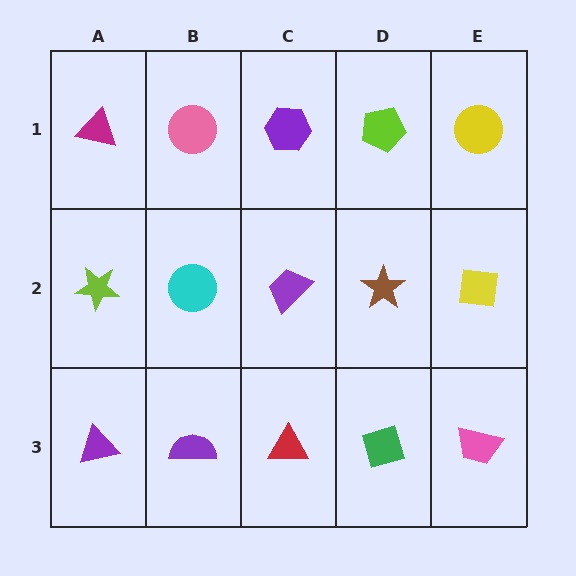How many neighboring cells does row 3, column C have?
3.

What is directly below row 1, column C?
A purple trapezoid.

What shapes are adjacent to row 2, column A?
A magenta triangle (row 1, column A), a purple triangle (row 3, column A), a cyan circle (row 2, column B).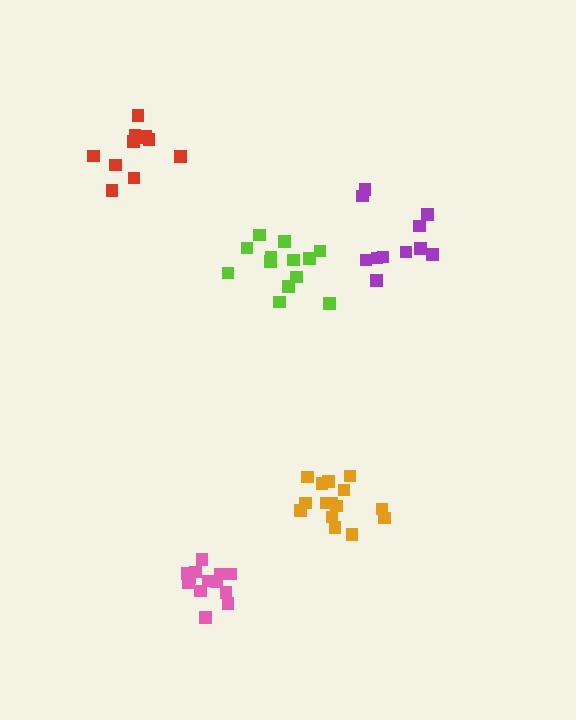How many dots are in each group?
Group 1: 11 dots, Group 2: 11 dots, Group 3: 13 dots, Group 4: 15 dots, Group 5: 13 dots (63 total).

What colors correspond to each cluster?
The clusters are colored: red, purple, lime, orange, pink.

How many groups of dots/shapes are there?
There are 5 groups.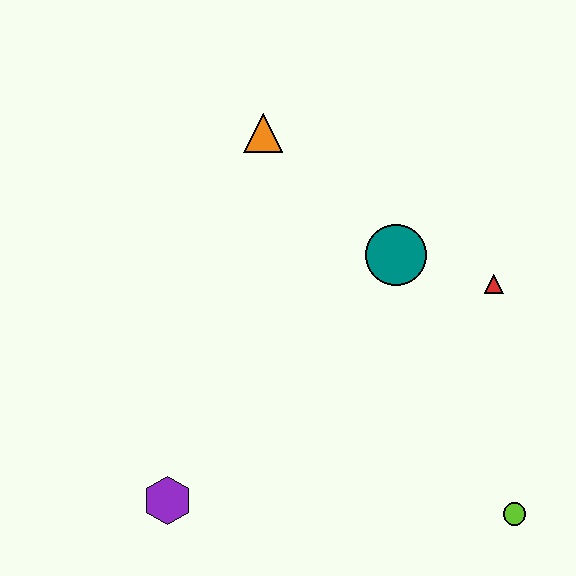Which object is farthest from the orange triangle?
The lime circle is farthest from the orange triangle.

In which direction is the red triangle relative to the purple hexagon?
The red triangle is to the right of the purple hexagon.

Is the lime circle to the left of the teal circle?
No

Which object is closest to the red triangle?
The teal circle is closest to the red triangle.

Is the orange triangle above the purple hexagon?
Yes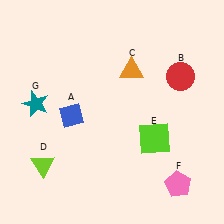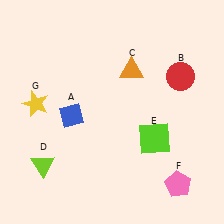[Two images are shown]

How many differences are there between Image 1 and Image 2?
There is 1 difference between the two images.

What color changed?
The star (G) changed from teal in Image 1 to yellow in Image 2.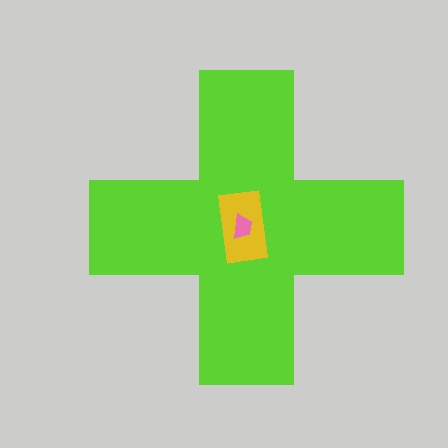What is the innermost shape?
The pink trapezoid.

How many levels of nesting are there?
3.